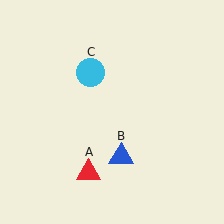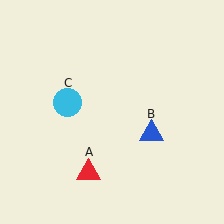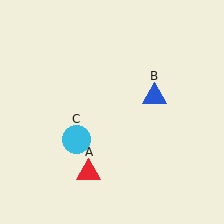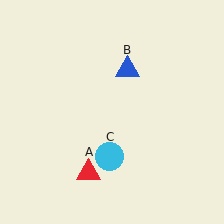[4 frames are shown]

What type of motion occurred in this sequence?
The blue triangle (object B), cyan circle (object C) rotated counterclockwise around the center of the scene.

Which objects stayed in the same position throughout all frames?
Red triangle (object A) remained stationary.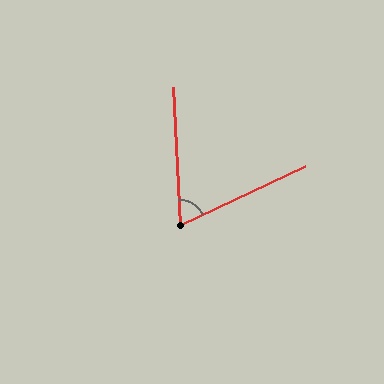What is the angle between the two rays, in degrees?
Approximately 68 degrees.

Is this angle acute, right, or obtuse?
It is acute.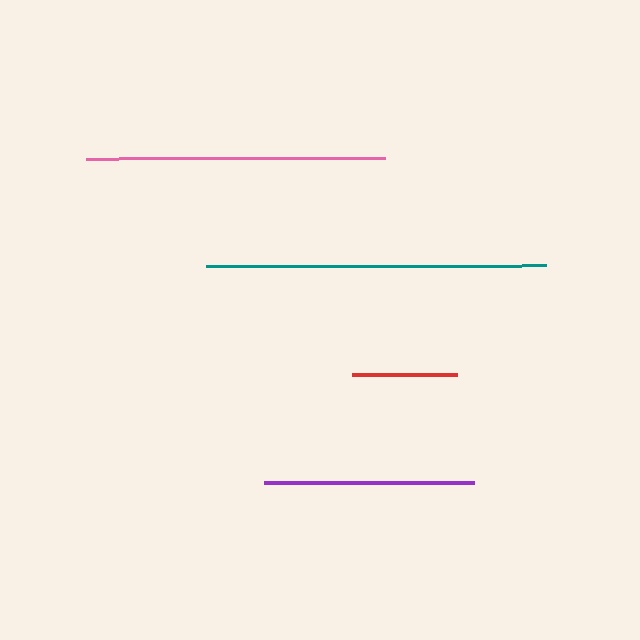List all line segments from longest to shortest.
From longest to shortest: teal, pink, purple, red.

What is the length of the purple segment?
The purple segment is approximately 210 pixels long.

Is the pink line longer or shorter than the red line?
The pink line is longer than the red line.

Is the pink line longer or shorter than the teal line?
The teal line is longer than the pink line.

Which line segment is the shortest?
The red line is the shortest at approximately 105 pixels.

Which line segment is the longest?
The teal line is the longest at approximately 340 pixels.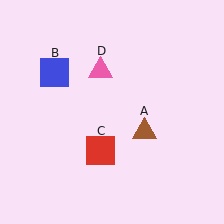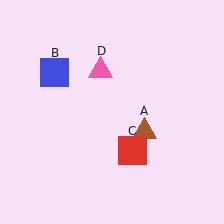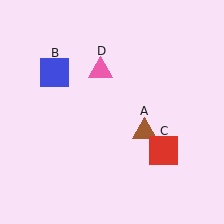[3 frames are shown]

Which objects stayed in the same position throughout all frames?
Brown triangle (object A) and blue square (object B) and pink triangle (object D) remained stationary.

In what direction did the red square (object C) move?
The red square (object C) moved right.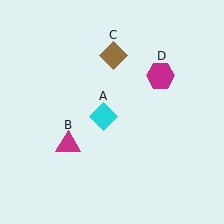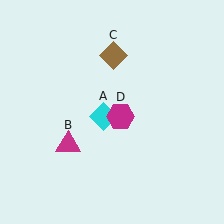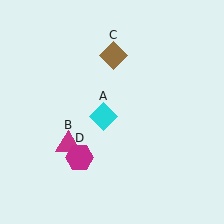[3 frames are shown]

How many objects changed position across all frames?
1 object changed position: magenta hexagon (object D).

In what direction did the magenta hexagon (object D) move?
The magenta hexagon (object D) moved down and to the left.